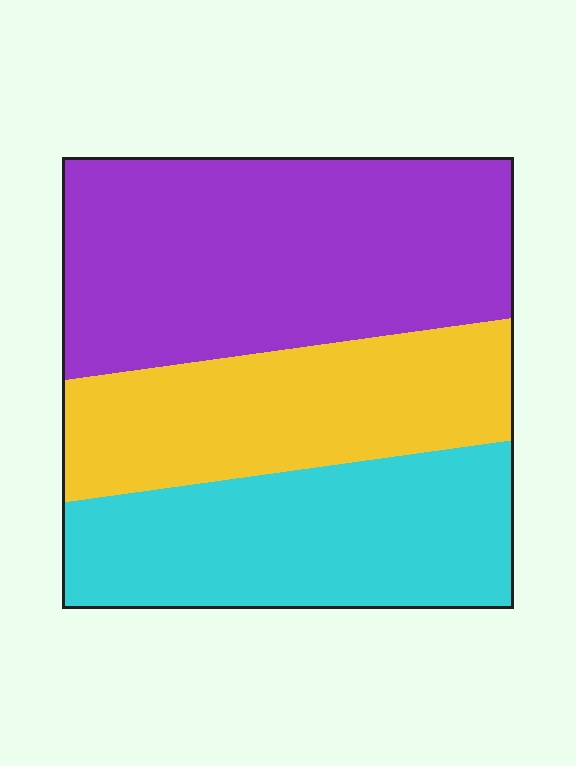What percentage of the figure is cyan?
Cyan takes up between a sixth and a third of the figure.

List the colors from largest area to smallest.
From largest to smallest: purple, cyan, yellow.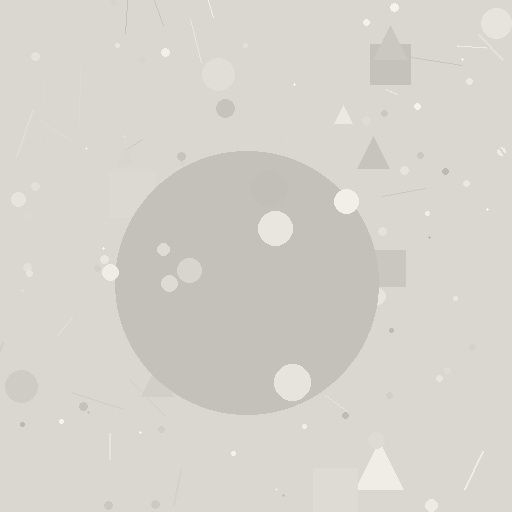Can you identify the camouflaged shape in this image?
The camouflaged shape is a circle.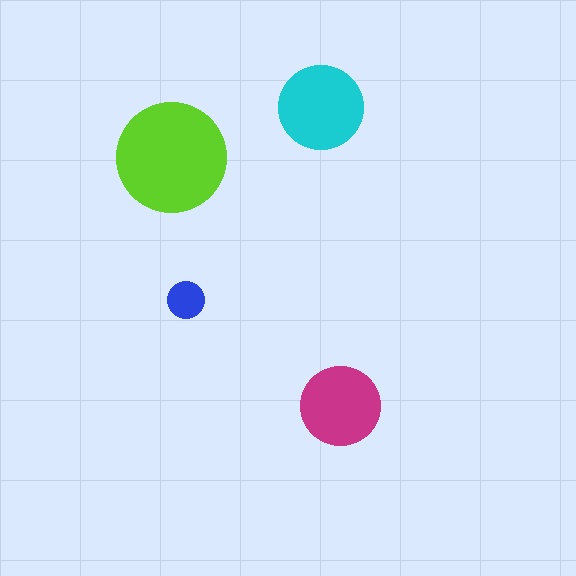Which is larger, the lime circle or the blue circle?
The lime one.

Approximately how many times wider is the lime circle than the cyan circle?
About 1.5 times wider.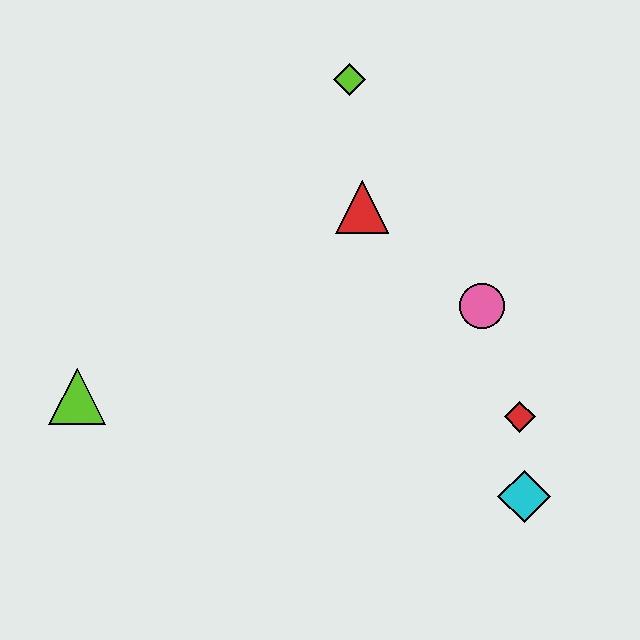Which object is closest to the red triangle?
The lime diamond is closest to the red triangle.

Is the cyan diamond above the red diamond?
No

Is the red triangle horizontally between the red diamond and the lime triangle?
Yes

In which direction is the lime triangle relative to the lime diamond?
The lime triangle is below the lime diamond.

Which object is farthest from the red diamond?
The lime triangle is farthest from the red diamond.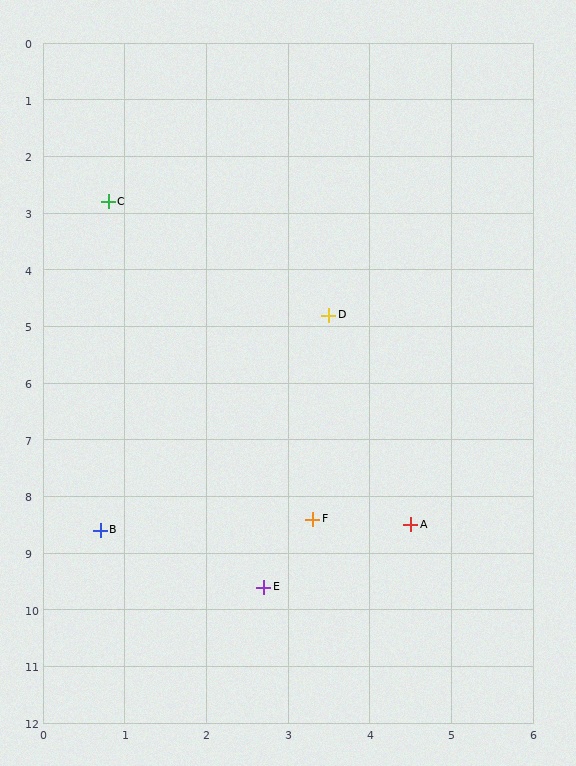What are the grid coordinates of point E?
Point E is at approximately (2.7, 9.6).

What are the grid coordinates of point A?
Point A is at approximately (4.5, 8.5).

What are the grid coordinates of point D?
Point D is at approximately (3.5, 4.8).